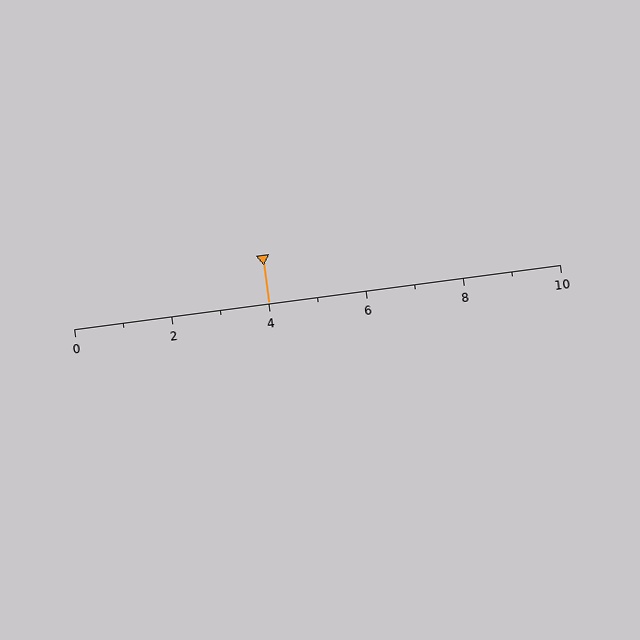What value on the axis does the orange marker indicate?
The marker indicates approximately 4.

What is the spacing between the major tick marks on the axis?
The major ticks are spaced 2 apart.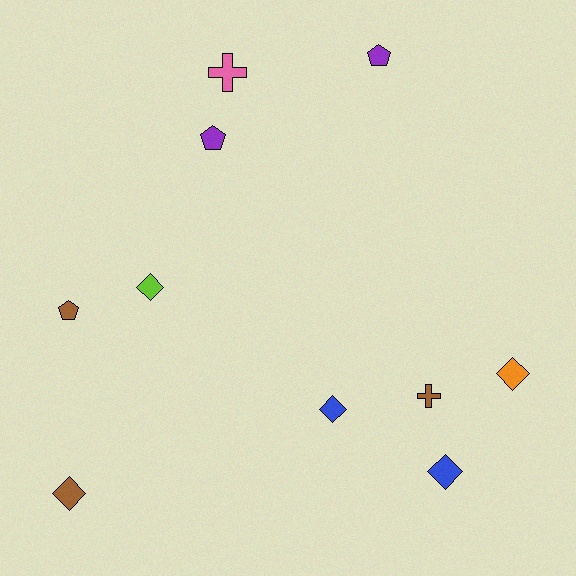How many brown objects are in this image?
There are 3 brown objects.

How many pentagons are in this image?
There are 3 pentagons.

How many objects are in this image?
There are 10 objects.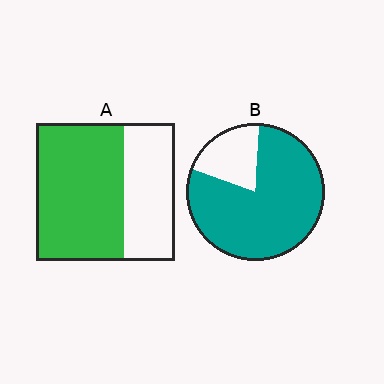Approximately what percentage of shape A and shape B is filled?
A is approximately 65% and B is approximately 80%.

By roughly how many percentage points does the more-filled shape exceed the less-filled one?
By roughly 15 percentage points (B over A).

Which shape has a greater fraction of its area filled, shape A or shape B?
Shape B.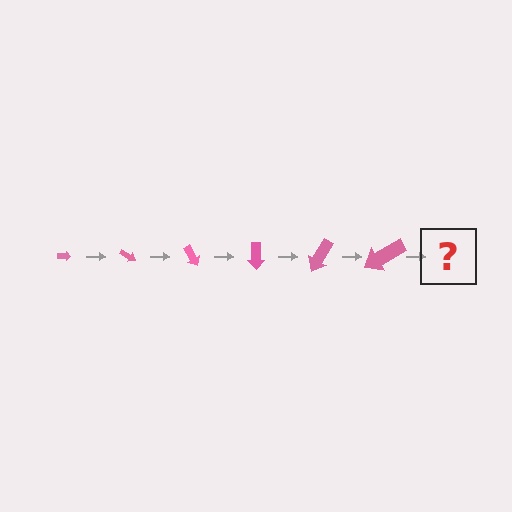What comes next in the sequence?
The next element should be an arrow, larger than the previous one and rotated 180 degrees from the start.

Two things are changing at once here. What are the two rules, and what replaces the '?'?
The two rules are that the arrow grows larger each step and it rotates 30 degrees each step. The '?' should be an arrow, larger than the previous one and rotated 180 degrees from the start.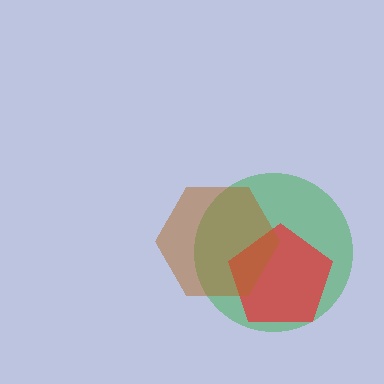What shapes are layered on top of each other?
The layered shapes are: a green circle, a red pentagon, a brown hexagon.